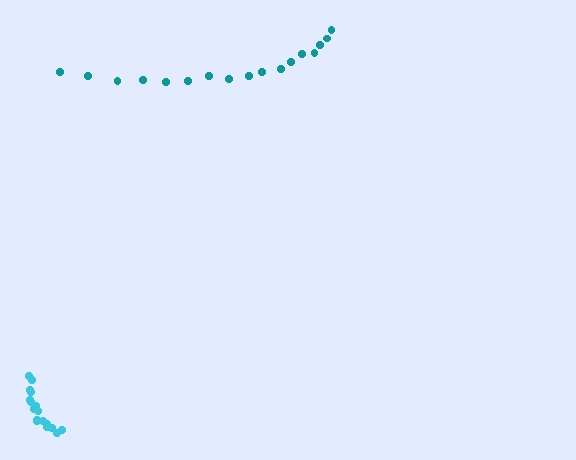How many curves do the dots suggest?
There are 2 distinct paths.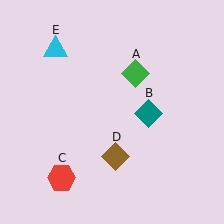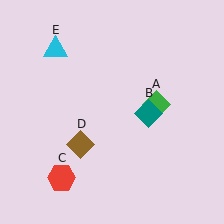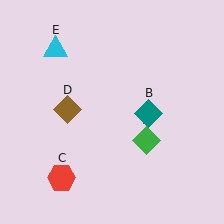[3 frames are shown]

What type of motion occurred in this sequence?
The green diamond (object A), brown diamond (object D) rotated clockwise around the center of the scene.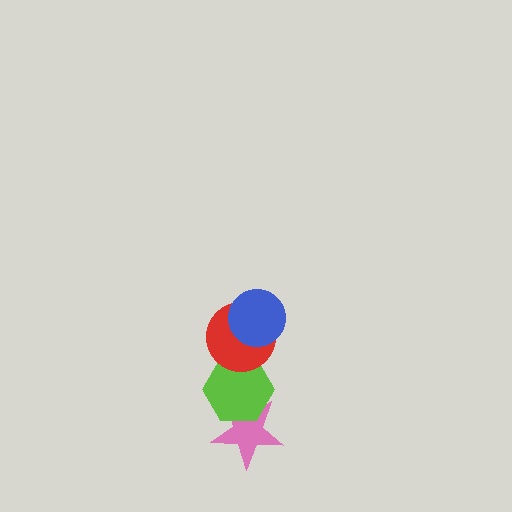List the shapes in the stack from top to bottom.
From top to bottom: the blue circle, the red circle, the lime hexagon, the pink star.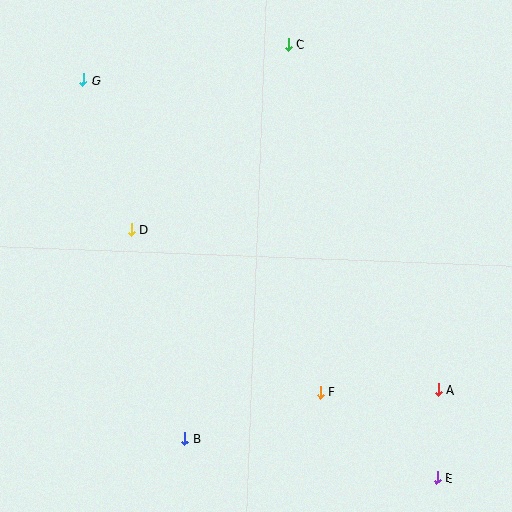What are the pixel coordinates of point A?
Point A is at (438, 390).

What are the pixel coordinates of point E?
Point E is at (437, 478).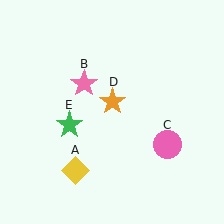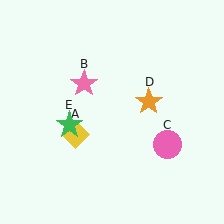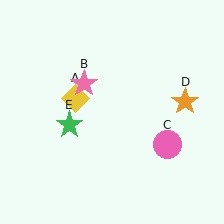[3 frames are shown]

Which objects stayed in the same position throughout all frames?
Pink star (object B) and pink circle (object C) and green star (object E) remained stationary.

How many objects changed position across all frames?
2 objects changed position: yellow diamond (object A), orange star (object D).